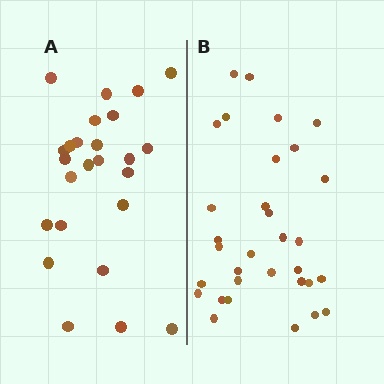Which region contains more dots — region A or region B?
Region B (the right region) has more dots.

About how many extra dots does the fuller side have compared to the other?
Region B has roughly 8 or so more dots than region A.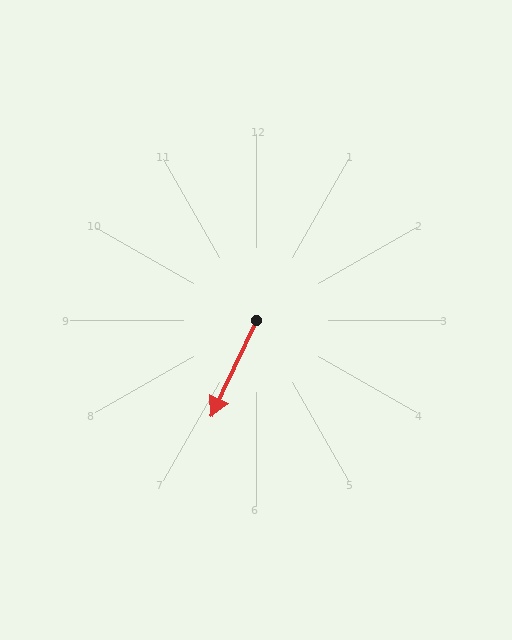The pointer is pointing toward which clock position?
Roughly 7 o'clock.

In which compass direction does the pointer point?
Southwest.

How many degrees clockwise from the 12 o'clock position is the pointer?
Approximately 205 degrees.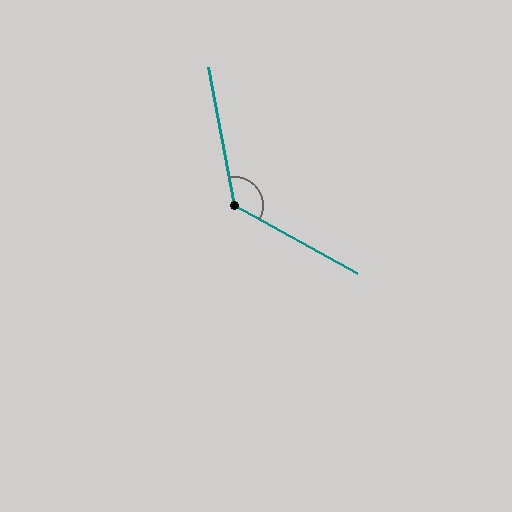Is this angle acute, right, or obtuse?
It is obtuse.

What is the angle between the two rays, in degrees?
Approximately 130 degrees.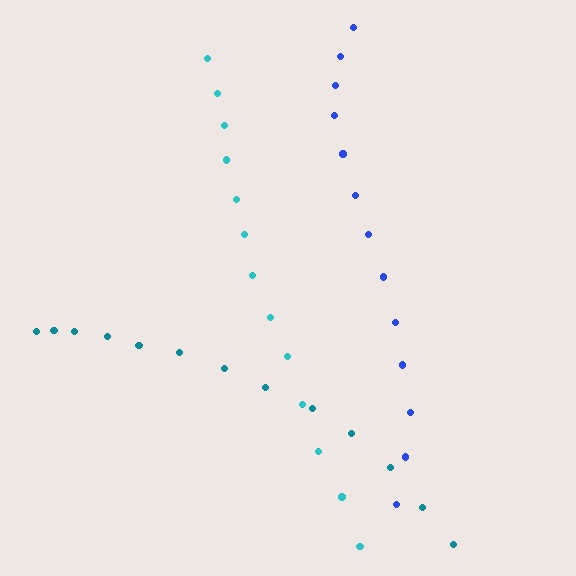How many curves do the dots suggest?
There are 3 distinct paths.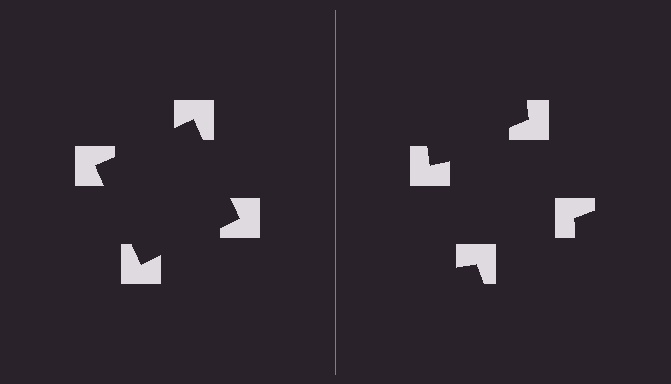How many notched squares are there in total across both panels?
8 — 4 on each side.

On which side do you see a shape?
An illusory square appears on the left side. On the right side the wedge cuts are rotated, so no coherent shape forms.